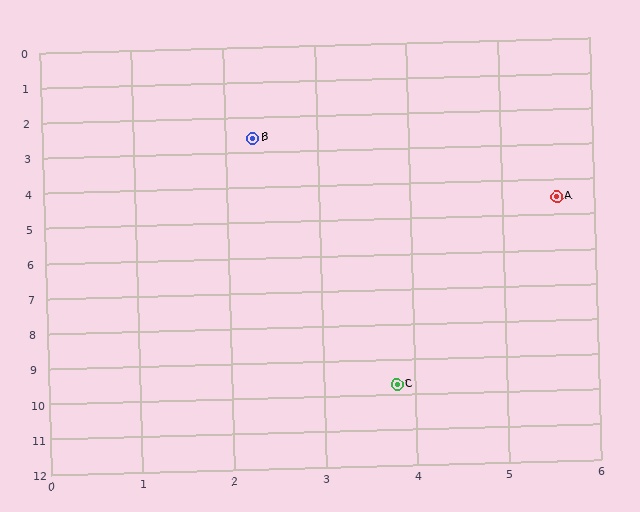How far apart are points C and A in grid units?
Points C and A are about 5.5 grid units apart.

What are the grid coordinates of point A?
Point A is at approximately (5.6, 4.5).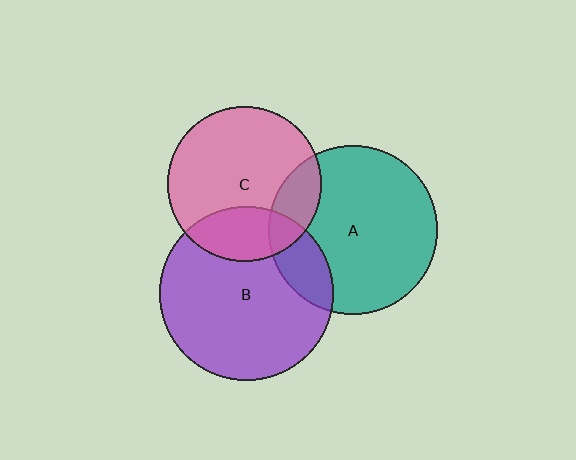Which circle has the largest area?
Circle B (purple).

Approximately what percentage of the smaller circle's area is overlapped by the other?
Approximately 15%.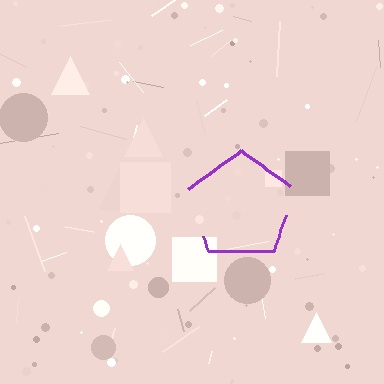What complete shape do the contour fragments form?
The contour fragments form a pentagon.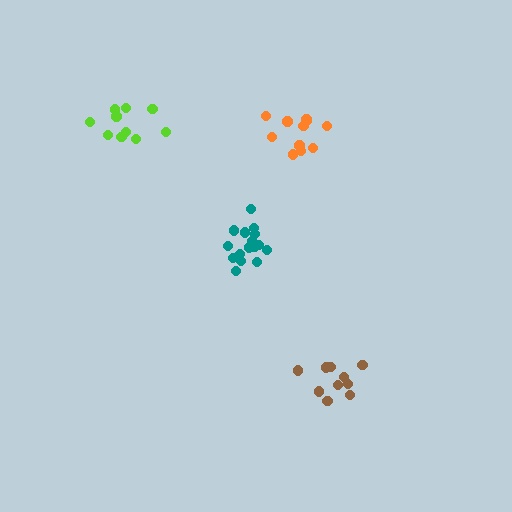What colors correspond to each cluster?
The clusters are colored: lime, brown, orange, teal.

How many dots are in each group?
Group 1: 10 dots, Group 2: 10 dots, Group 3: 11 dots, Group 4: 16 dots (47 total).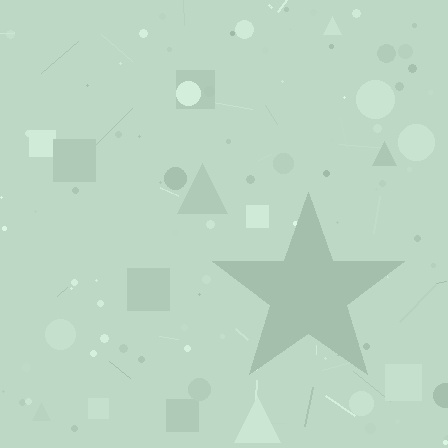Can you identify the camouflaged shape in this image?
The camouflaged shape is a star.